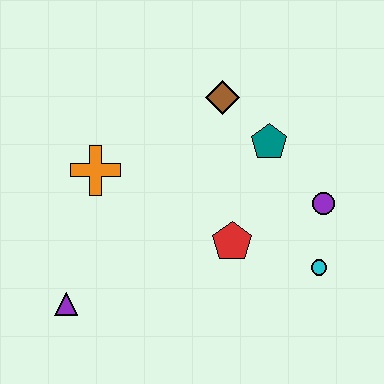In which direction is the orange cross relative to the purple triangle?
The orange cross is above the purple triangle.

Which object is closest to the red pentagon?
The cyan circle is closest to the red pentagon.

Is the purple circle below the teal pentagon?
Yes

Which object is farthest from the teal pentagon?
The purple triangle is farthest from the teal pentagon.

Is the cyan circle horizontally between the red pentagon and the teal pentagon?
No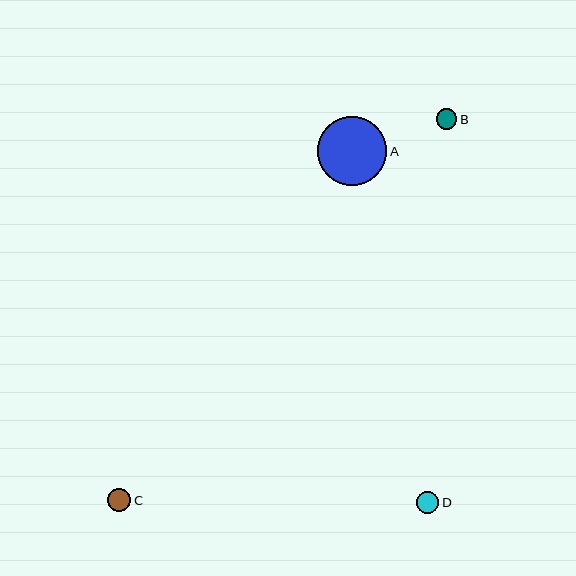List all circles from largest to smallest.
From largest to smallest: A, C, D, B.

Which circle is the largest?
Circle A is the largest with a size of approximately 69 pixels.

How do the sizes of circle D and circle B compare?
Circle D and circle B are approximately the same size.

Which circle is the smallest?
Circle B is the smallest with a size of approximately 21 pixels.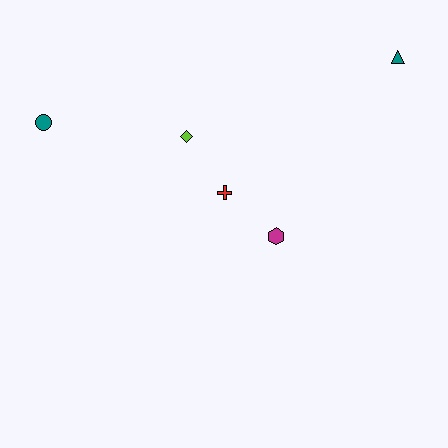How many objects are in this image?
There are 5 objects.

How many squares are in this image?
There are no squares.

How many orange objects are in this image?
There are no orange objects.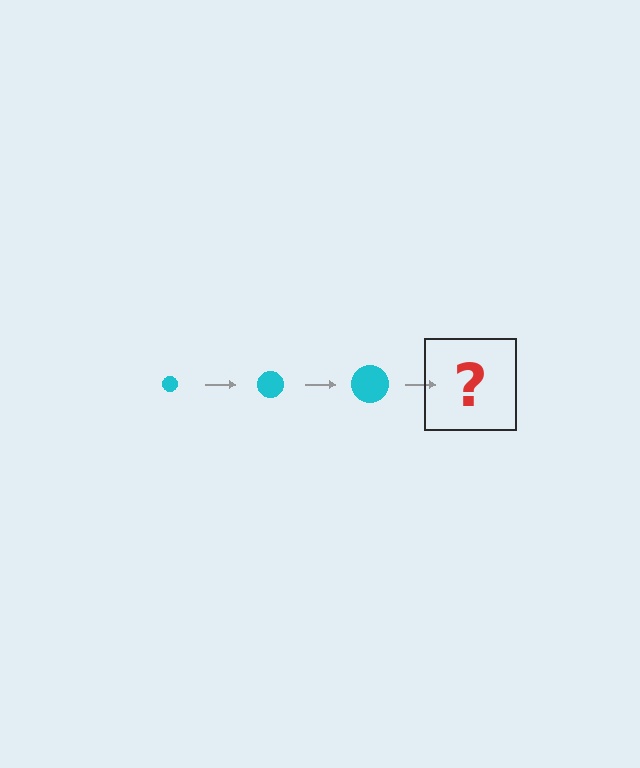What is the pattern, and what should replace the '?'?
The pattern is that the circle gets progressively larger each step. The '?' should be a cyan circle, larger than the previous one.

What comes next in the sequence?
The next element should be a cyan circle, larger than the previous one.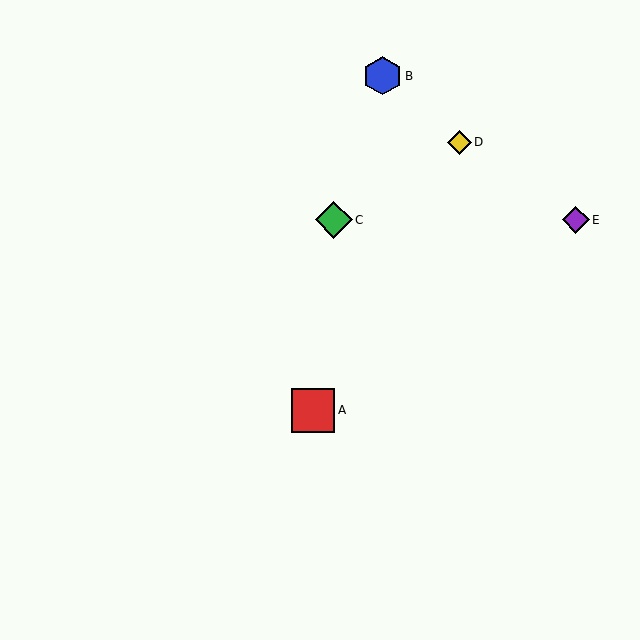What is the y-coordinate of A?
Object A is at y≈410.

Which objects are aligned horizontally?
Objects C, E are aligned horizontally.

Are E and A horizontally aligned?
No, E is at y≈220 and A is at y≈410.